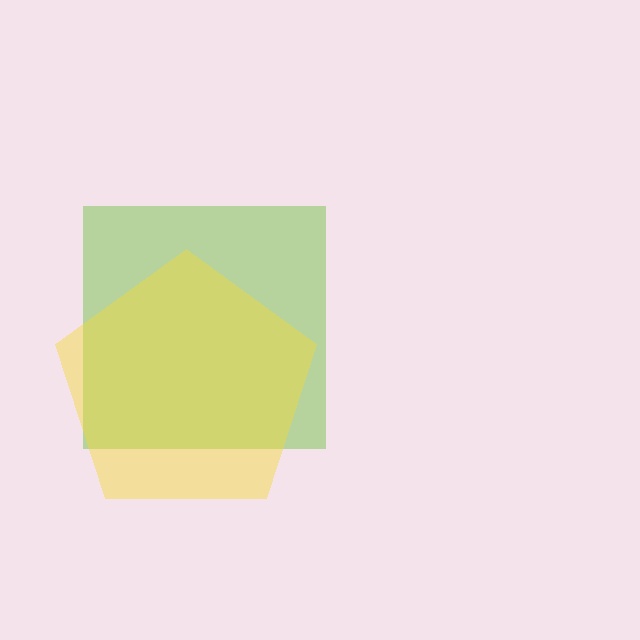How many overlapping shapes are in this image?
There are 2 overlapping shapes in the image.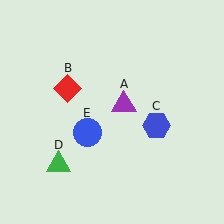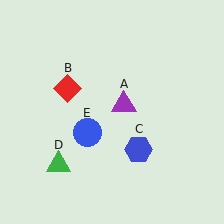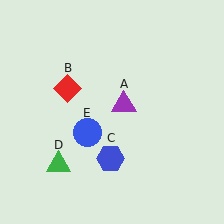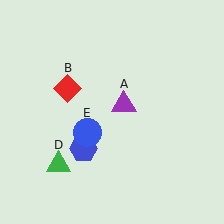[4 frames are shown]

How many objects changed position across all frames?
1 object changed position: blue hexagon (object C).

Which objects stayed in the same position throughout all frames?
Purple triangle (object A) and red diamond (object B) and green triangle (object D) and blue circle (object E) remained stationary.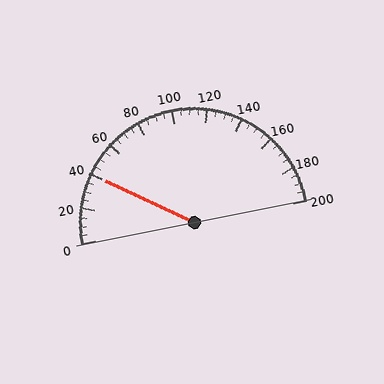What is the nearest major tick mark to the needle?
The nearest major tick mark is 40.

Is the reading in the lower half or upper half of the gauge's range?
The reading is in the lower half of the range (0 to 200).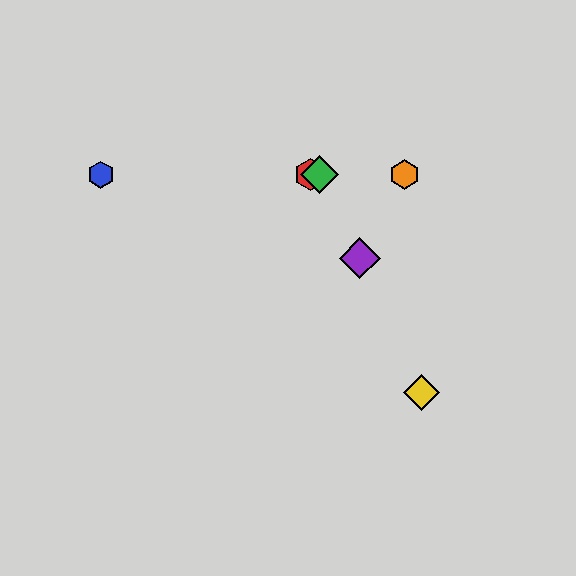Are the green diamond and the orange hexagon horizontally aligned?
Yes, both are at y≈175.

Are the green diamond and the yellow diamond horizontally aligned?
No, the green diamond is at y≈175 and the yellow diamond is at y≈392.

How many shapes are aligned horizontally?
4 shapes (the red hexagon, the blue hexagon, the green diamond, the orange hexagon) are aligned horizontally.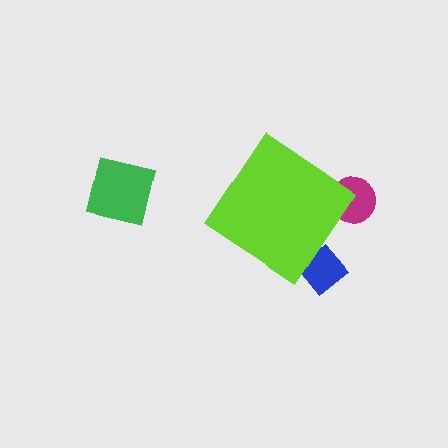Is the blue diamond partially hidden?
Yes, the blue diamond is partially hidden behind the lime diamond.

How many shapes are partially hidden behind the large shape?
2 shapes are partially hidden.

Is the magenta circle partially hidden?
Yes, the magenta circle is partially hidden behind the lime diamond.